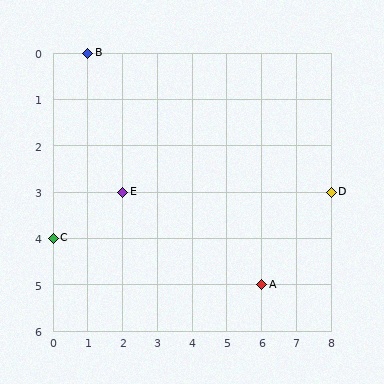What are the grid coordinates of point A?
Point A is at grid coordinates (6, 5).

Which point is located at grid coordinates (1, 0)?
Point B is at (1, 0).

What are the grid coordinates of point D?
Point D is at grid coordinates (8, 3).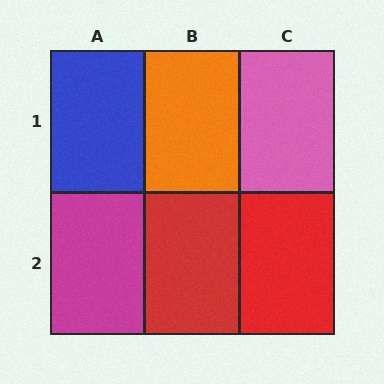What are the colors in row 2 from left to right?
Magenta, red, red.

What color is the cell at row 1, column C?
Pink.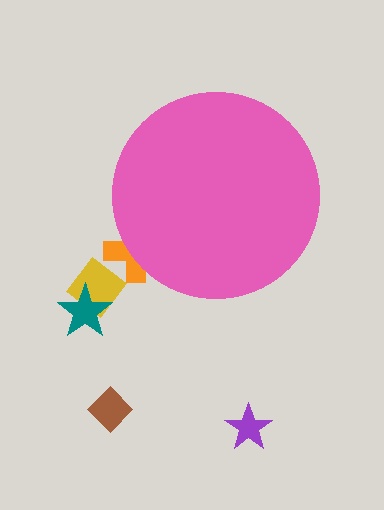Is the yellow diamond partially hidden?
No, the yellow diamond is fully visible.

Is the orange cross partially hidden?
Yes, the orange cross is partially hidden behind the pink circle.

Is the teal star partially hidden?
No, the teal star is fully visible.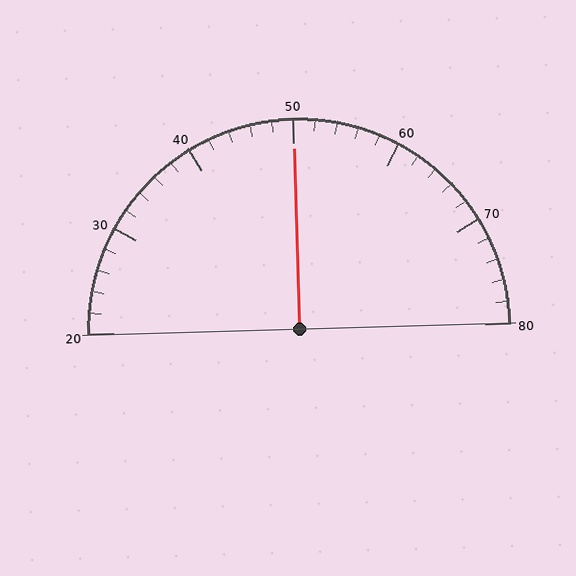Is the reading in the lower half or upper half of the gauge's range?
The reading is in the upper half of the range (20 to 80).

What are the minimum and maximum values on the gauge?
The gauge ranges from 20 to 80.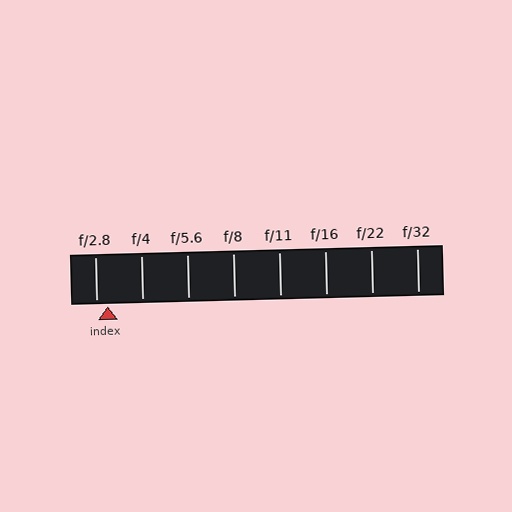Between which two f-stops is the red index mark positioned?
The index mark is between f/2.8 and f/4.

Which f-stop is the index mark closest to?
The index mark is closest to f/2.8.